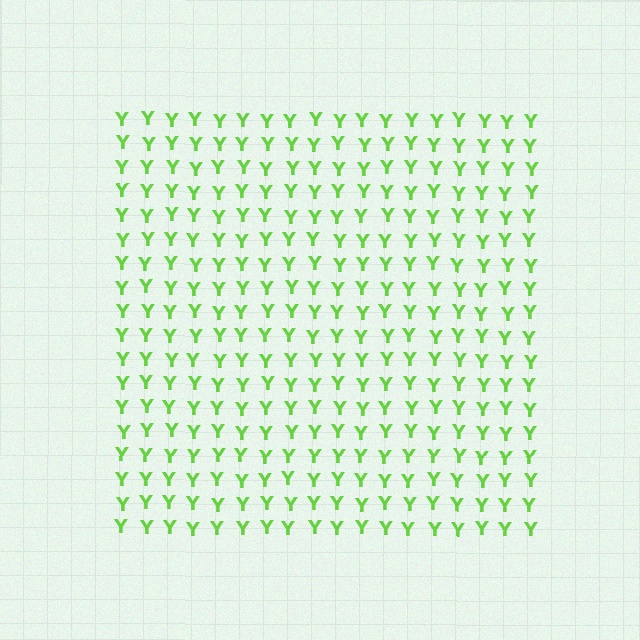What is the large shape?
The large shape is a square.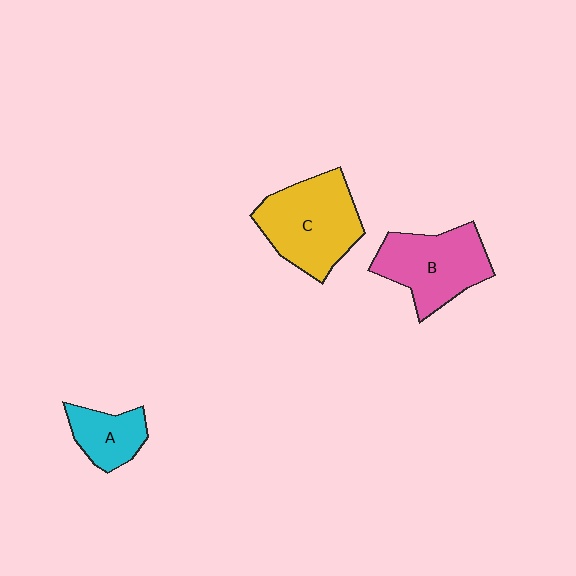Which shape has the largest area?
Shape C (yellow).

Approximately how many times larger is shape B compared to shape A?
Approximately 1.8 times.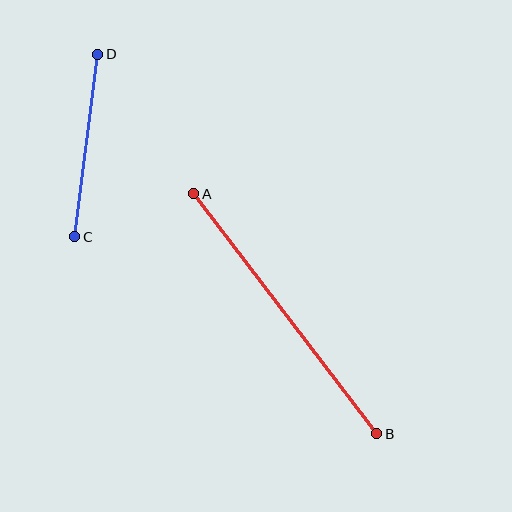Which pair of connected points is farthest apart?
Points A and B are farthest apart.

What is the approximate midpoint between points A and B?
The midpoint is at approximately (285, 314) pixels.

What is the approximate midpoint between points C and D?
The midpoint is at approximately (86, 146) pixels.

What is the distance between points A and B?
The distance is approximately 302 pixels.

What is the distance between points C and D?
The distance is approximately 184 pixels.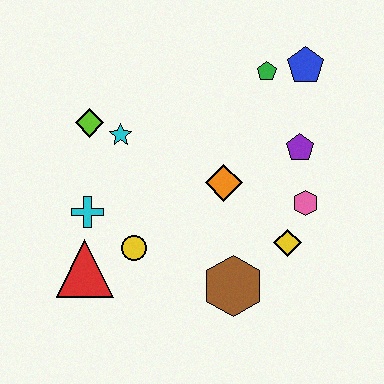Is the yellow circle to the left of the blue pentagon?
Yes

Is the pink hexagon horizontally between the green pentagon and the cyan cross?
No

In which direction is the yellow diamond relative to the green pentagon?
The yellow diamond is below the green pentagon.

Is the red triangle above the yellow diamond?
No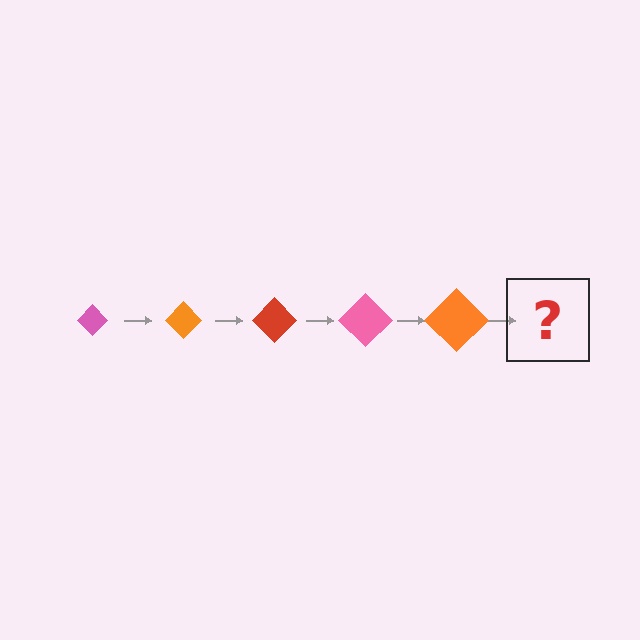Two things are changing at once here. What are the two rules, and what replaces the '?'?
The two rules are that the diamond grows larger each step and the color cycles through pink, orange, and red. The '?' should be a red diamond, larger than the previous one.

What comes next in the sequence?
The next element should be a red diamond, larger than the previous one.